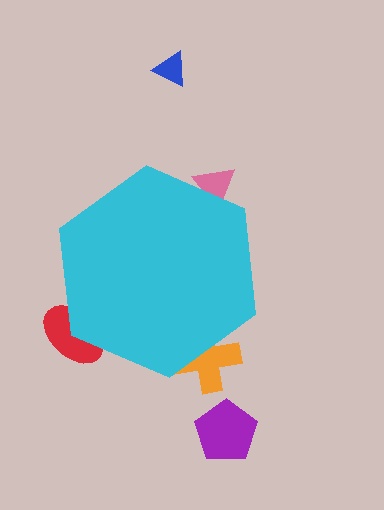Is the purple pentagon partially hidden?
No, the purple pentagon is fully visible.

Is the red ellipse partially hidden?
Yes, the red ellipse is partially hidden behind the cyan hexagon.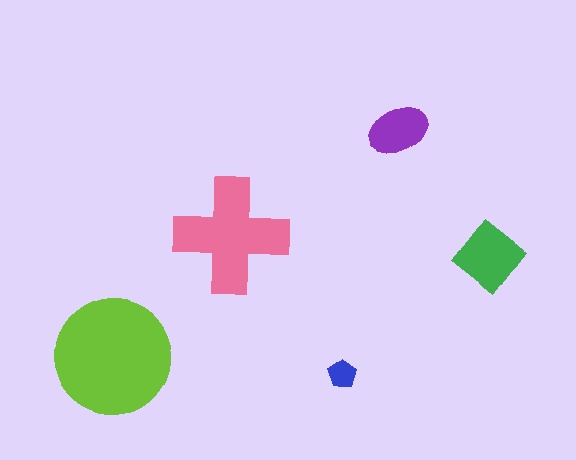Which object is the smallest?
The blue pentagon.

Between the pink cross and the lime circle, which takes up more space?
The lime circle.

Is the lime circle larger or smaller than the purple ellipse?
Larger.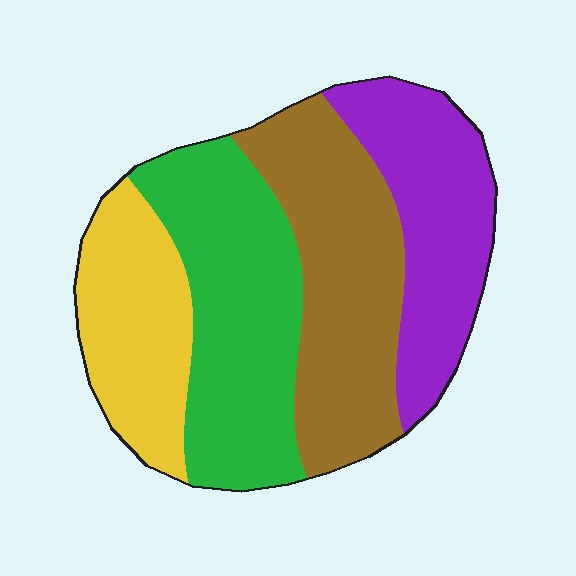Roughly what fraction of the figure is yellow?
Yellow covers roughly 20% of the figure.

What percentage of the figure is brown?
Brown covers roughly 30% of the figure.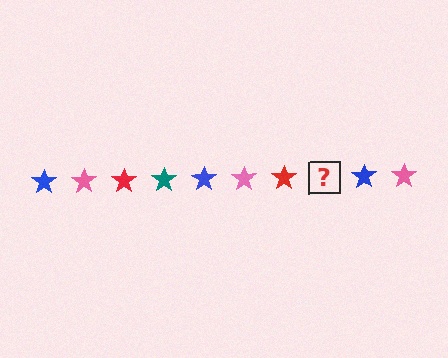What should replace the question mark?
The question mark should be replaced with a teal star.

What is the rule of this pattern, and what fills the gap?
The rule is that the pattern cycles through blue, pink, red, teal stars. The gap should be filled with a teal star.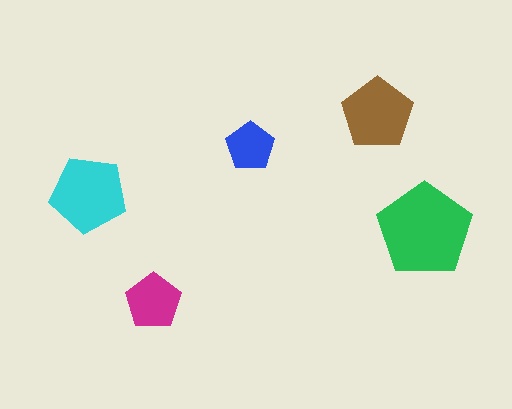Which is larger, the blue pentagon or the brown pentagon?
The brown one.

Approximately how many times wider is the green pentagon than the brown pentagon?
About 1.5 times wider.